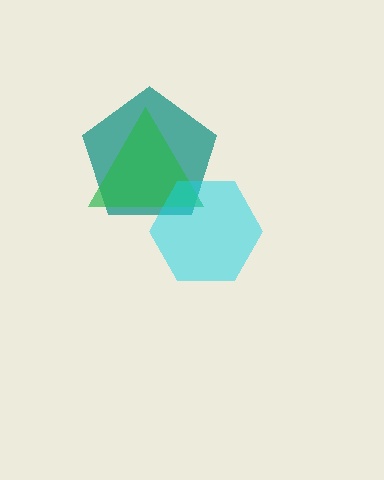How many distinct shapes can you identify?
There are 3 distinct shapes: a teal pentagon, a green triangle, a cyan hexagon.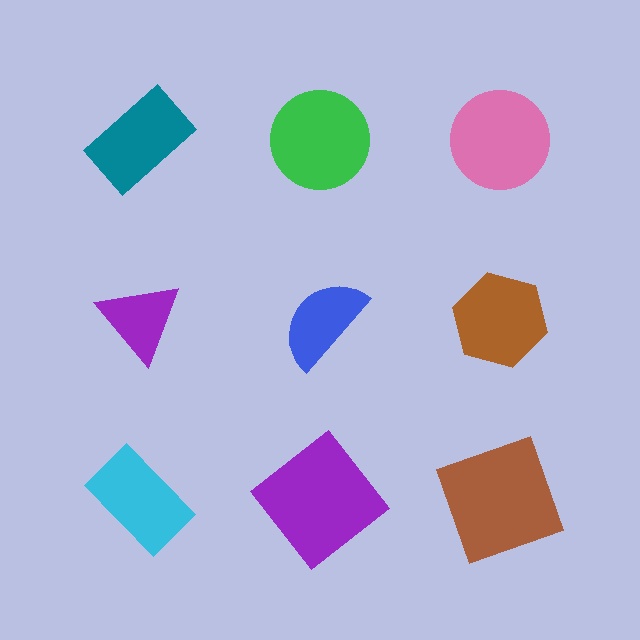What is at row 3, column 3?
A brown square.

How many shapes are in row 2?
3 shapes.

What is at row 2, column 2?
A blue semicircle.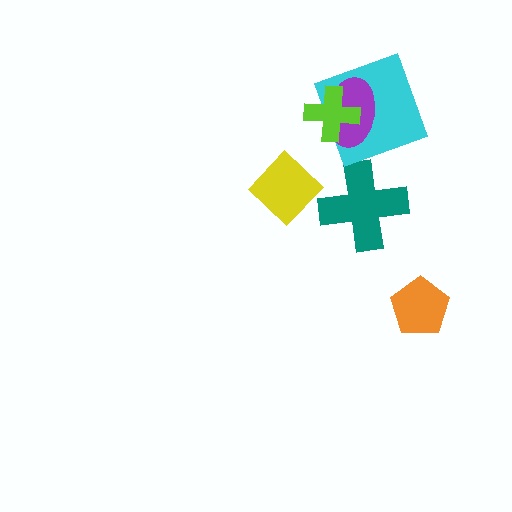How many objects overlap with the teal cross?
0 objects overlap with the teal cross.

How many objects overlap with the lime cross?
2 objects overlap with the lime cross.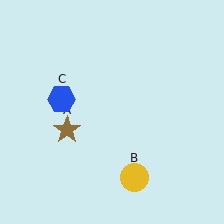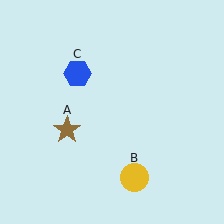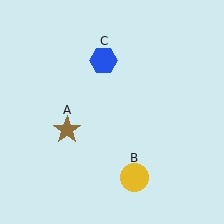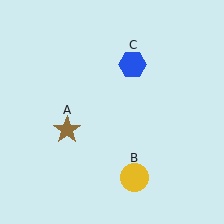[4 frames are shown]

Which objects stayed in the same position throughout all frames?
Brown star (object A) and yellow circle (object B) remained stationary.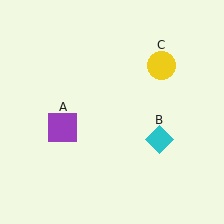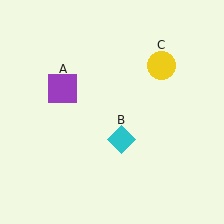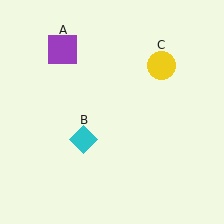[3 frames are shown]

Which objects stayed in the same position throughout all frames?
Yellow circle (object C) remained stationary.